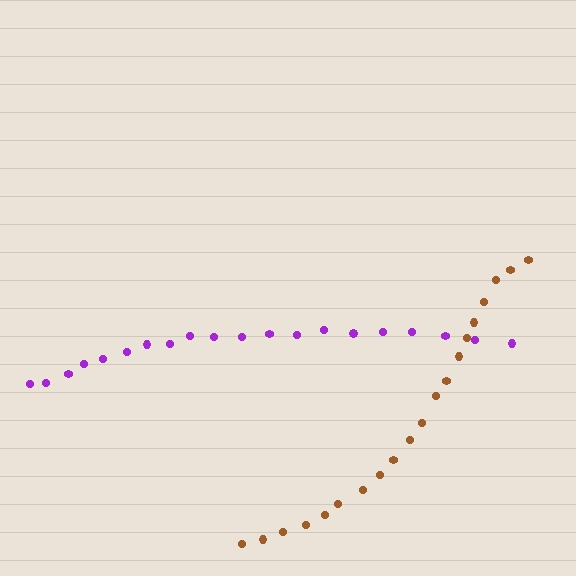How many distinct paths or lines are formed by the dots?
There are 2 distinct paths.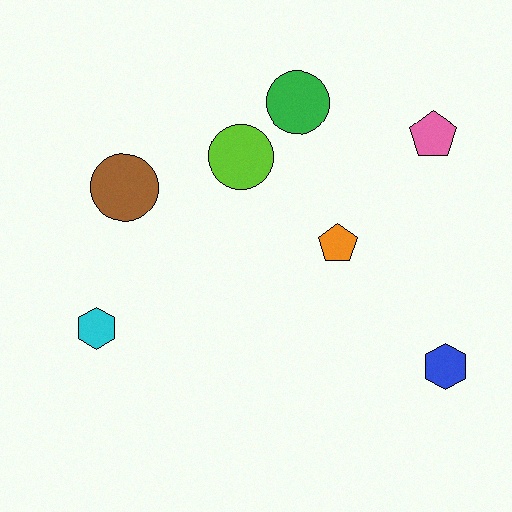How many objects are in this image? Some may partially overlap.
There are 7 objects.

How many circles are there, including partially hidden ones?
There are 3 circles.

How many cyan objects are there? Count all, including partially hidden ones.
There is 1 cyan object.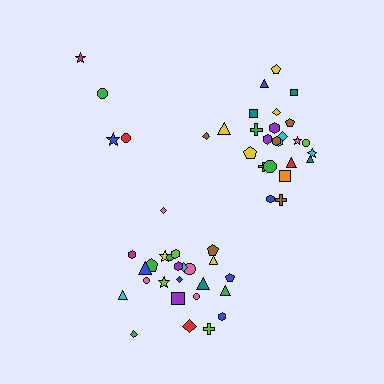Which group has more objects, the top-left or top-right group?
The top-right group.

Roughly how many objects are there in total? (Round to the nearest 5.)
Roughly 55 objects in total.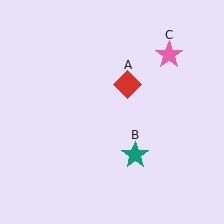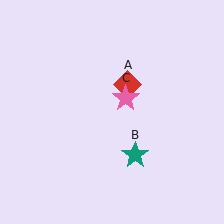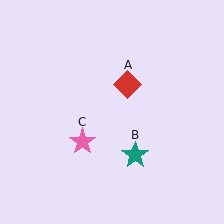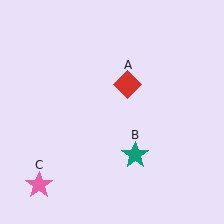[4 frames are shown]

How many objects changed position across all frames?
1 object changed position: pink star (object C).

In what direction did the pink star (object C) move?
The pink star (object C) moved down and to the left.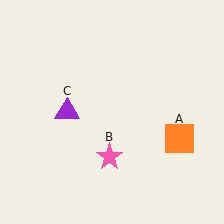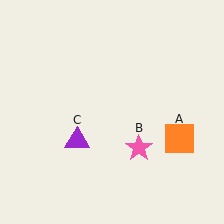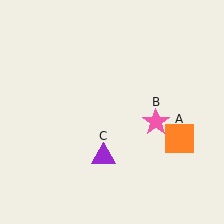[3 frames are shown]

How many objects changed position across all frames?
2 objects changed position: pink star (object B), purple triangle (object C).